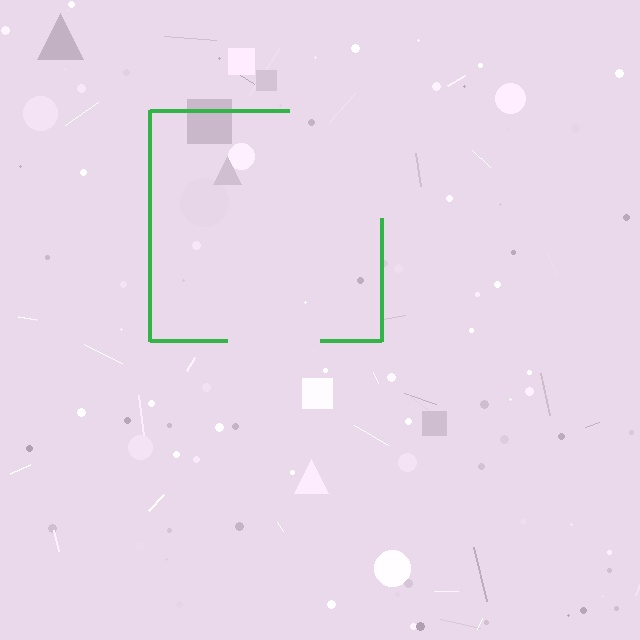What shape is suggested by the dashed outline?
The dashed outline suggests a square.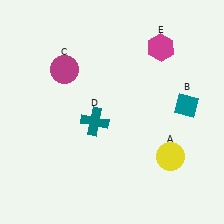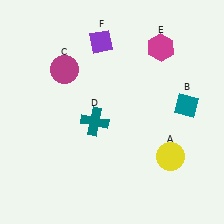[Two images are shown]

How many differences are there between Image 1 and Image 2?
There is 1 difference between the two images.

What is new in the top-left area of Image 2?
A purple diamond (F) was added in the top-left area of Image 2.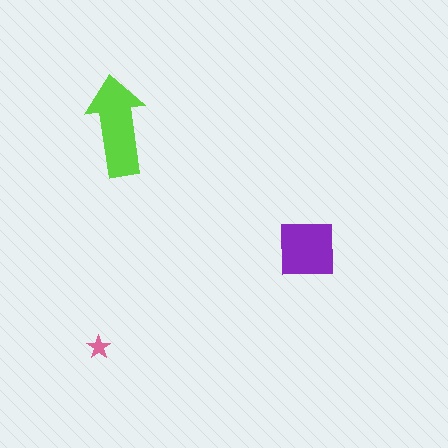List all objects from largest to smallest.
The lime arrow, the purple square, the pink star.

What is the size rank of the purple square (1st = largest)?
2nd.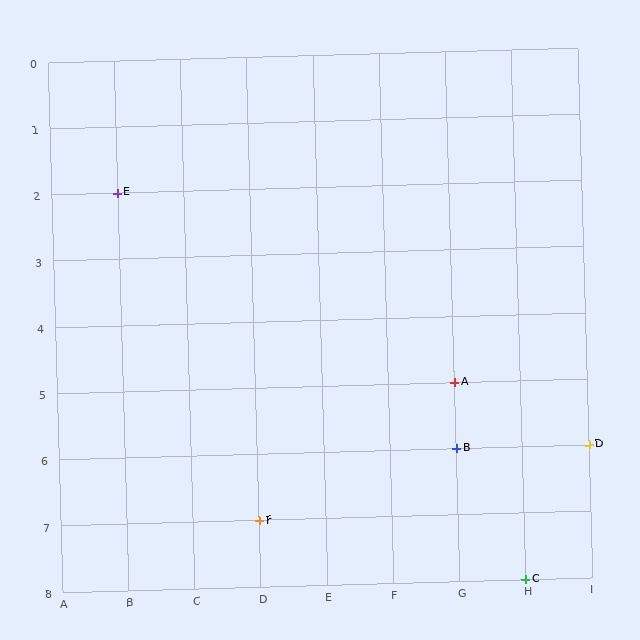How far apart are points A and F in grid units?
Points A and F are 3 columns and 2 rows apart (about 3.6 grid units diagonally).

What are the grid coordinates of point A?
Point A is at grid coordinates (G, 5).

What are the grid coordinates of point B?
Point B is at grid coordinates (G, 6).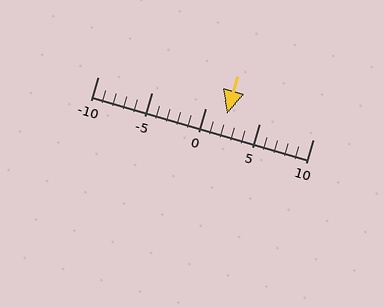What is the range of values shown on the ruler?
The ruler shows values from -10 to 10.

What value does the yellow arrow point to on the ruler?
The yellow arrow points to approximately 2.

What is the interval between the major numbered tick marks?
The major tick marks are spaced 5 units apart.